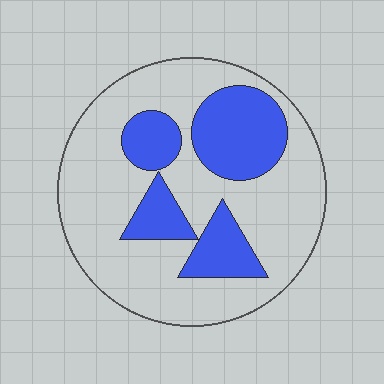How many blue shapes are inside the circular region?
4.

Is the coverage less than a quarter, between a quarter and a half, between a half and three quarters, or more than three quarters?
Between a quarter and a half.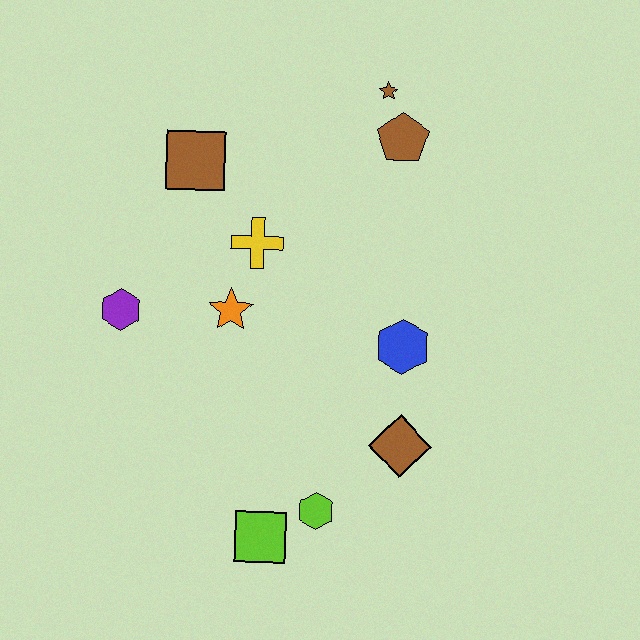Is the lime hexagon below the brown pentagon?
Yes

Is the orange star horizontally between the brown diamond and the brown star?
No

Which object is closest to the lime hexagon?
The lime square is closest to the lime hexagon.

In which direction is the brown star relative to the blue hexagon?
The brown star is above the blue hexagon.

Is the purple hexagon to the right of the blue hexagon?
No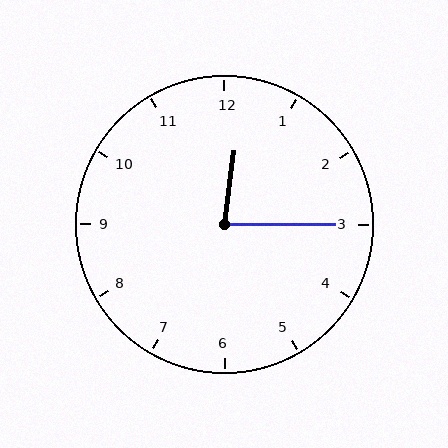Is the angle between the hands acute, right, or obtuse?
It is acute.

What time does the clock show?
12:15.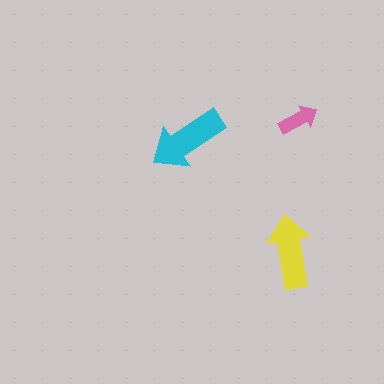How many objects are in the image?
There are 3 objects in the image.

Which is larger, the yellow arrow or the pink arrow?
The yellow one.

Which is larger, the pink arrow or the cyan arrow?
The cyan one.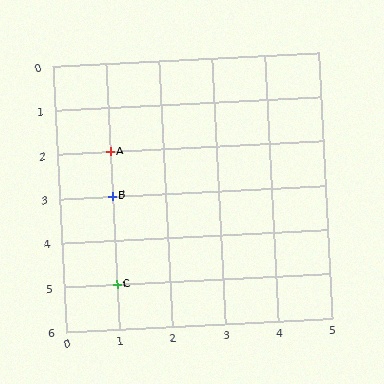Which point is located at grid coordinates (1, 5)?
Point C is at (1, 5).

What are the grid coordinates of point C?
Point C is at grid coordinates (1, 5).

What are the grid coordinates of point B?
Point B is at grid coordinates (1, 3).